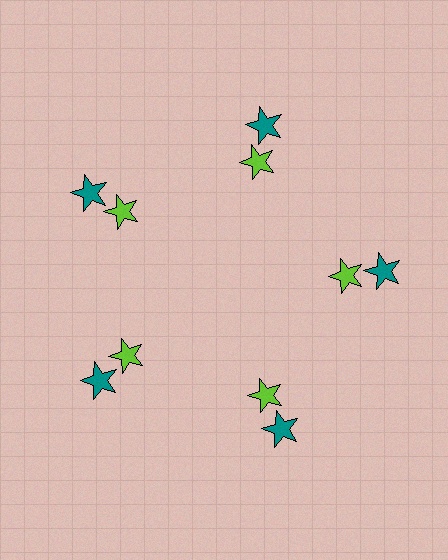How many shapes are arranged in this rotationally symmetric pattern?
There are 10 shapes, arranged in 5 groups of 2.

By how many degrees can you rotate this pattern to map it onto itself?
The pattern maps onto itself every 72 degrees of rotation.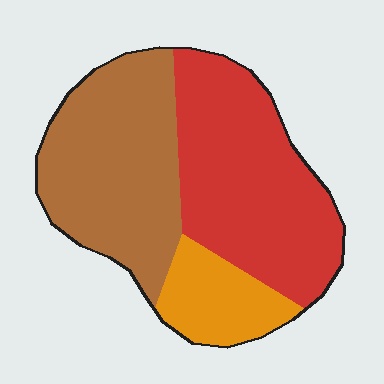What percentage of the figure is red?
Red takes up between a third and a half of the figure.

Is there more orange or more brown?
Brown.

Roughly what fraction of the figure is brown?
Brown covers about 40% of the figure.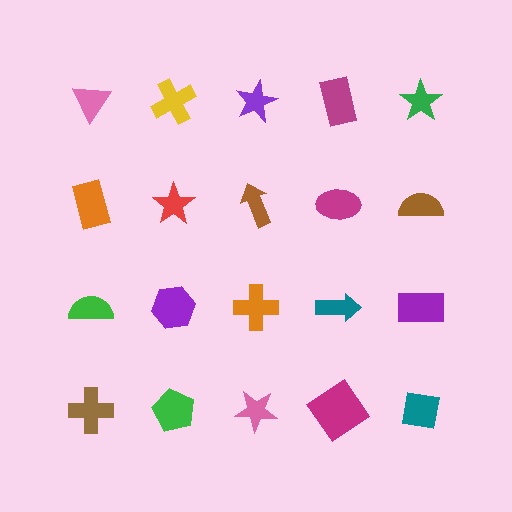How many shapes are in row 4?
5 shapes.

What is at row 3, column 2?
A purple hexagon.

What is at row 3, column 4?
A teal arrow.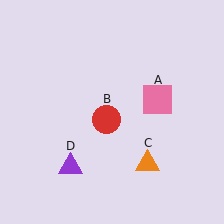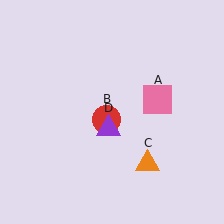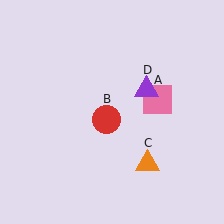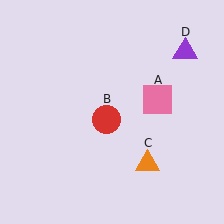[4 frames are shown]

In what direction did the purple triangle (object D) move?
The purple triangle (object D) moved up and to the right.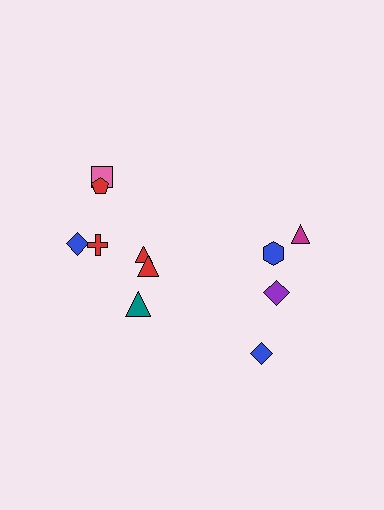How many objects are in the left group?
There are 7 objects.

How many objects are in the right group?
There are 4 objects.